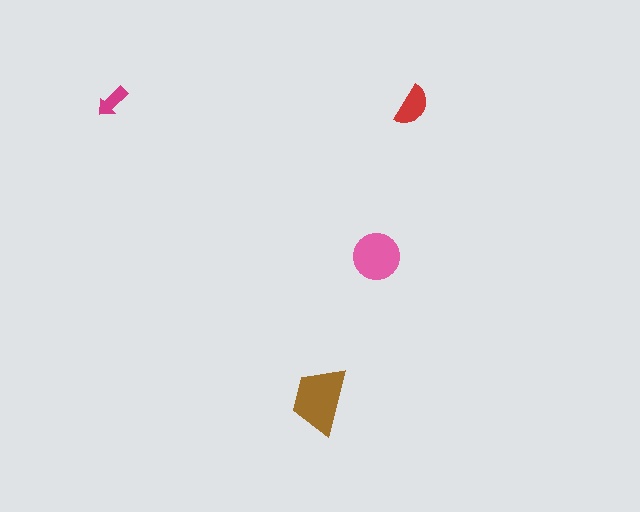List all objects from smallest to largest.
The magenta arrow, the red semicircle, the pink circle, the brown trapezoid.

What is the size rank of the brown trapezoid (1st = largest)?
1st.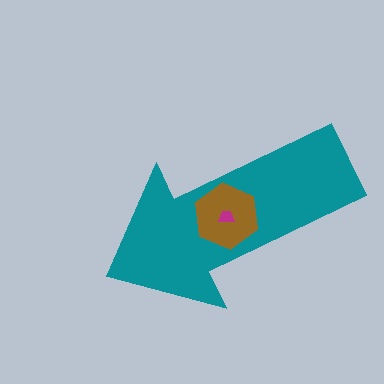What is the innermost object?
The magenta trapezoid.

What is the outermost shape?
The teal arrow.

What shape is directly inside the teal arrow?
The brown hexagon.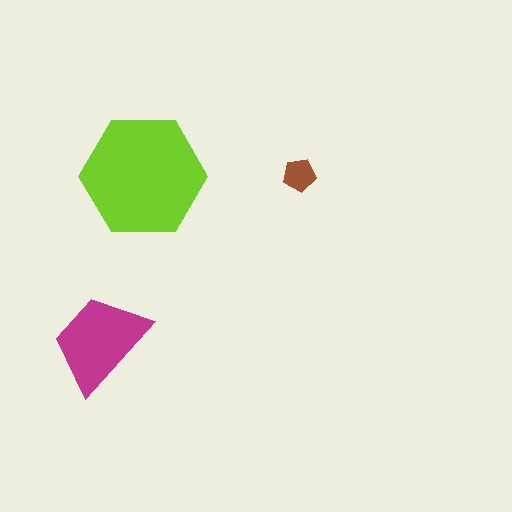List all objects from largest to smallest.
The lime hexagon, the magenta trapezoid, the brown pentagon.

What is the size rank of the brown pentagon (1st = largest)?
3rd.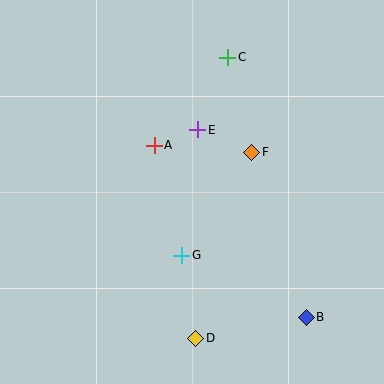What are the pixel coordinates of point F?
Point F is at (252, 152).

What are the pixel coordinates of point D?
Point D is at (196, 338).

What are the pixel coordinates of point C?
Point C is at (228, 57).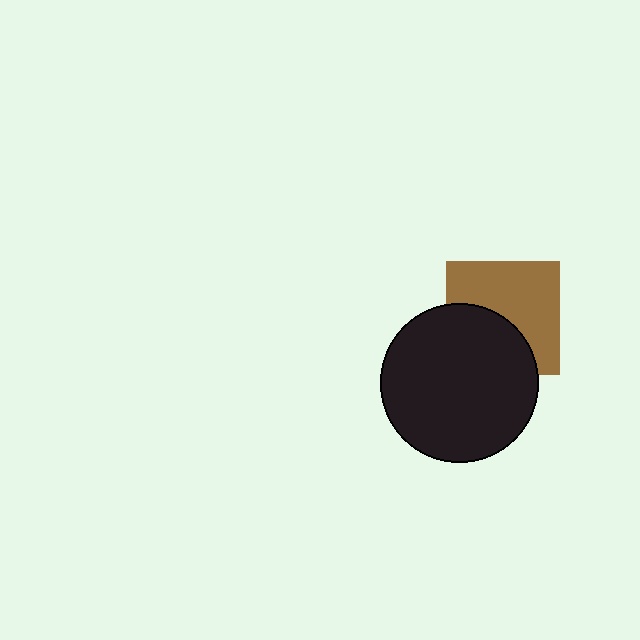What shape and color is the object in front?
The object in front is a black circle.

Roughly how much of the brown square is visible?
About half of it is visible (roughly 58%).